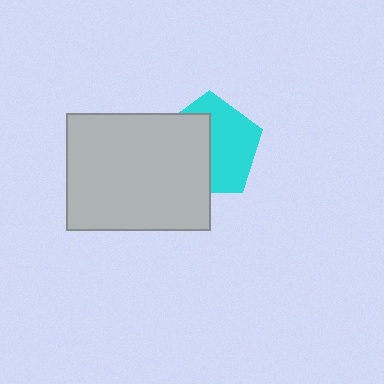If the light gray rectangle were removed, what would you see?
You would see the complete cyan pentagon.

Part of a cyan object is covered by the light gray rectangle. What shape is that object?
It is a pentagon.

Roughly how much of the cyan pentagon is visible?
About half of it is visible (roughly 53%).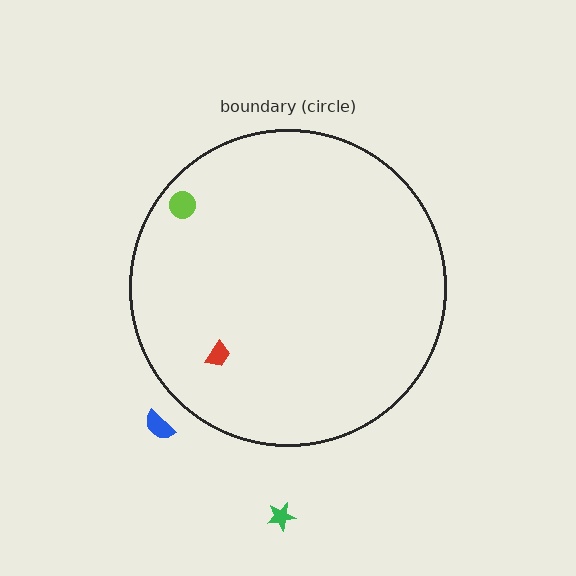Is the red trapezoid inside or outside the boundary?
Inside.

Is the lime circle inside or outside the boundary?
Inside.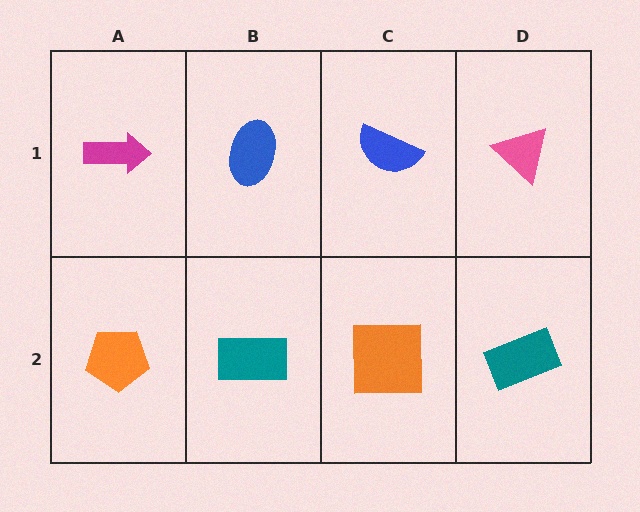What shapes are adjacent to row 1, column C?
An orange square (row 2, column C), a blue ellipse (row 1, column B), a pink triangle (row 1, column D).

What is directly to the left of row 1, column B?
A magenta arrow.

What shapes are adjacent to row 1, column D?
A teal rectangle (row 2, column D), a blue semicircle (row 1, column C).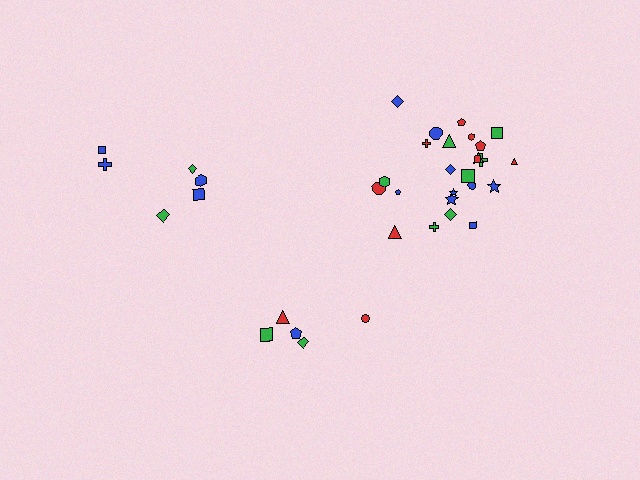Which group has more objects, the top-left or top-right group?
The top-right group.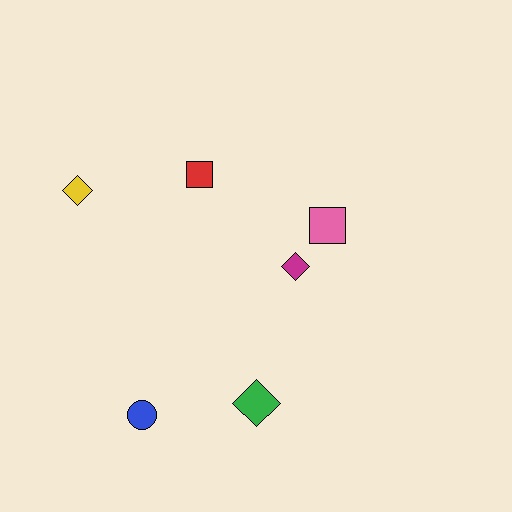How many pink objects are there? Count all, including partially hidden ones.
There is 1 pink object.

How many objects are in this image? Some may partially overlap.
There are 6 objects.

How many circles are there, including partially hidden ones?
There is 1 circle.